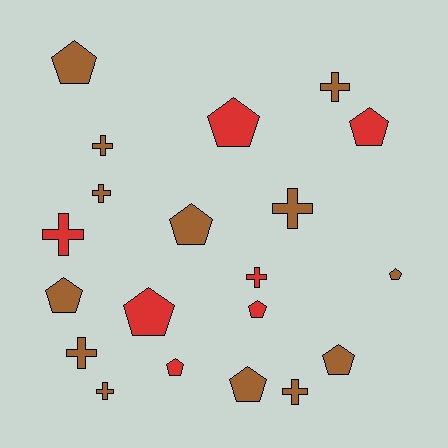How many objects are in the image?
There are 20 objects.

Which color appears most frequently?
Brown, with 13 objects.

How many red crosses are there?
There are 2 red crosses.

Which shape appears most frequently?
Pentagon, with 11 objects.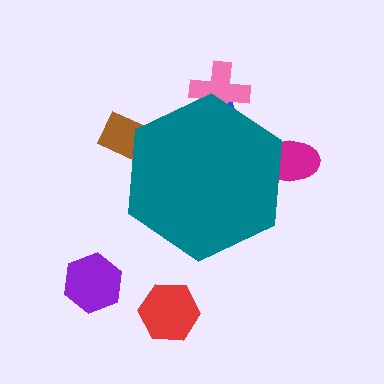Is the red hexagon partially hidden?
No, the red hexagon is fully visible.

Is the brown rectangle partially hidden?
Yes, the brown rectangle is partially hidden behind the teal hexagon.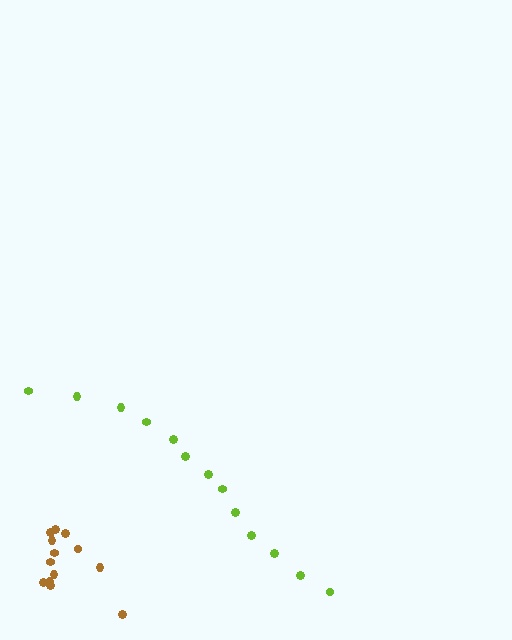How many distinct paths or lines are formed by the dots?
There are 2 distinct paths.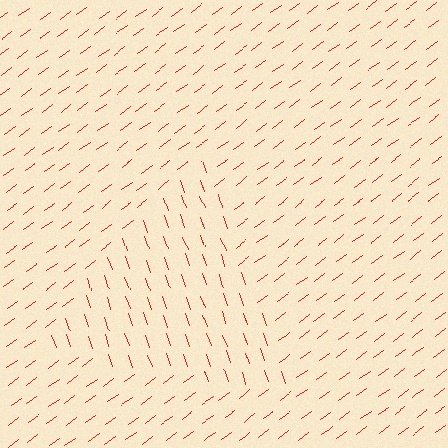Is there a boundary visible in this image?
Yes, there is a texture boundary formed by a change in line orientation.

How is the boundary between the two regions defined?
The boundary is defined purely by a change in line orientation (approximately 73 degrees difference). All lines are the same color and thickness.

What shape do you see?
I see a triangle.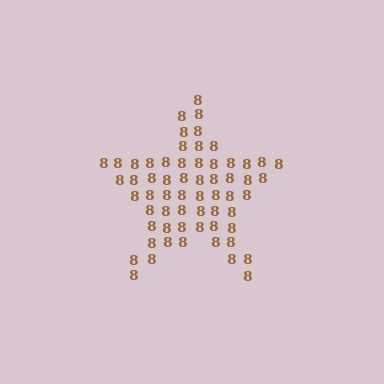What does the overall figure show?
The overall figure shows a star.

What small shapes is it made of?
It is made of small digit 8's.